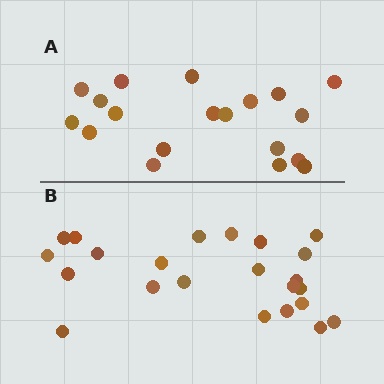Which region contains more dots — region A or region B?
Region B (the bottom region) has more dots.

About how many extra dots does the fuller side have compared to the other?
Region B has about 4 more dots than region A.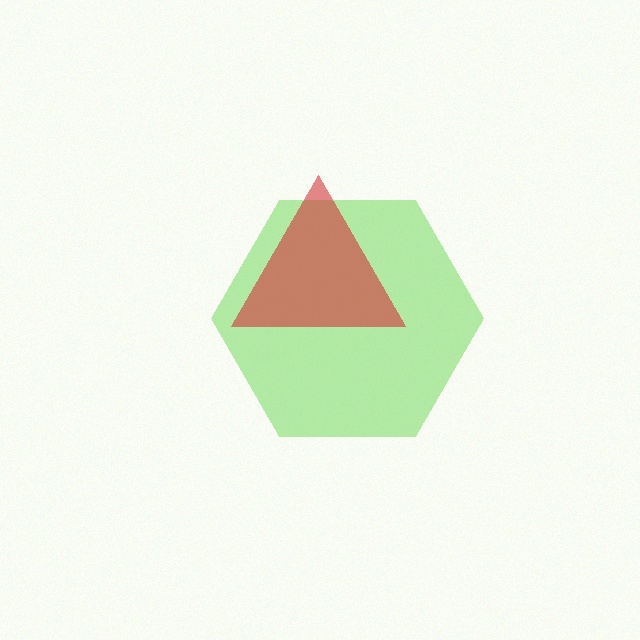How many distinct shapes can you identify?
There are 2 distinct shapes: a lime hexagon, a red triangle.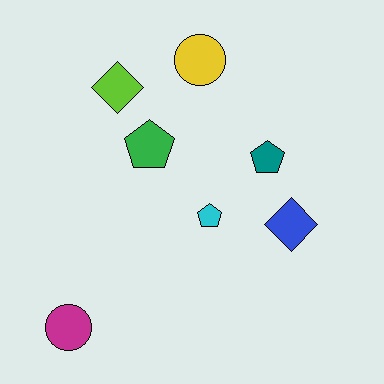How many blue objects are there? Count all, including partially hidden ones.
There is 1 blue object.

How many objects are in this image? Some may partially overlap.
There are 7 objects.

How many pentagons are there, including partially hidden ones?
There are 3 pentagons.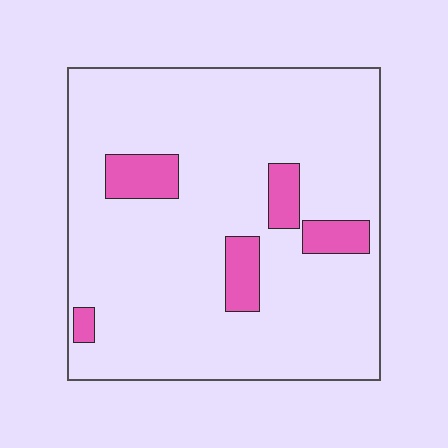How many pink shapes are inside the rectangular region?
5.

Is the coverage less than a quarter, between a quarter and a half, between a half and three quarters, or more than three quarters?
Less than a quarter.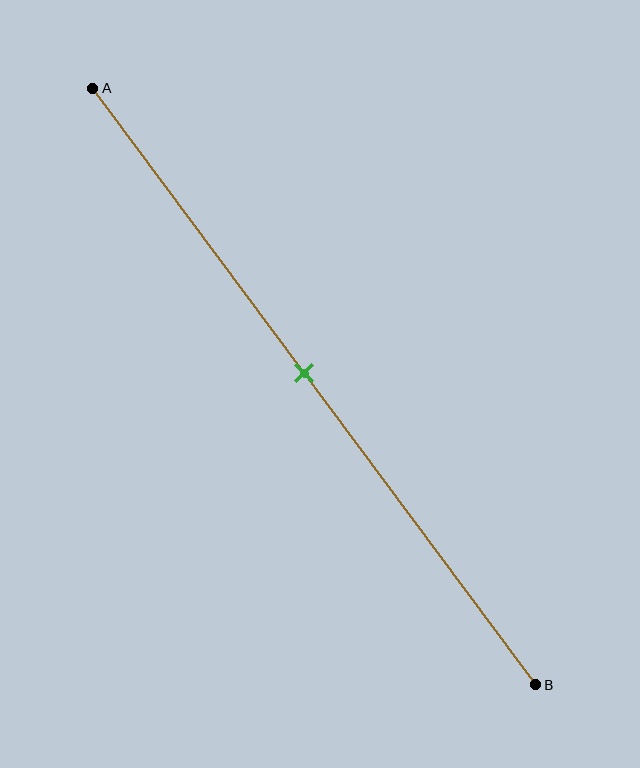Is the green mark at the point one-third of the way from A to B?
No, the mark is at about 50% from A, not at the 33% one-third point.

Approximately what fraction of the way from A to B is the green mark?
The green mark is approximately 50% of the way from A to B.